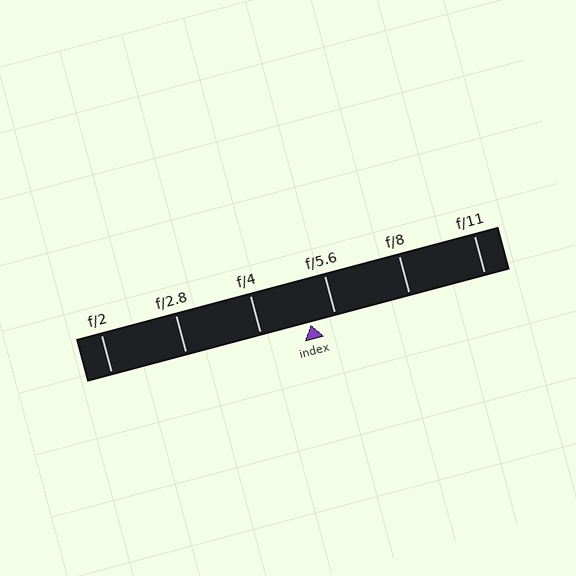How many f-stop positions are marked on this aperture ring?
There are 6 f-stop positions marked.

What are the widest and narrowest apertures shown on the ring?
The widest aperture shown is f/2 and the narrowest is f/11.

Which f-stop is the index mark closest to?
The index mark is closest to f/5.6.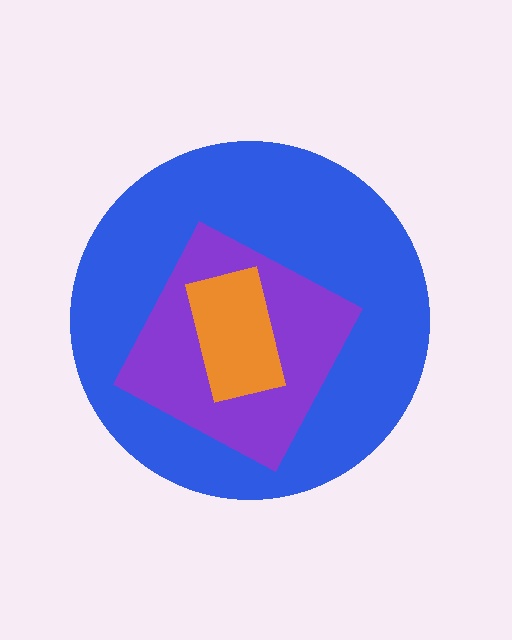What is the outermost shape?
The blue circle.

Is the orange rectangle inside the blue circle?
Yes.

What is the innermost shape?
The orange rectangle.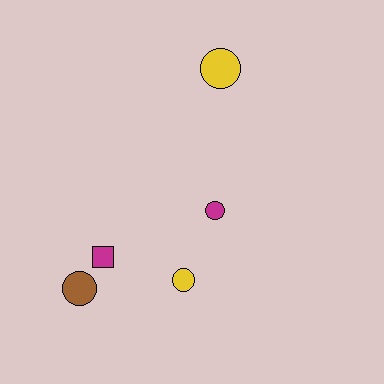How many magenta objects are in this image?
There are 2 magenta objects.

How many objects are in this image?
There are 5 objects.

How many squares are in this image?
There is 1 square.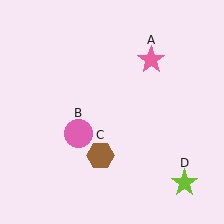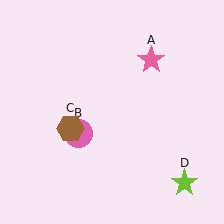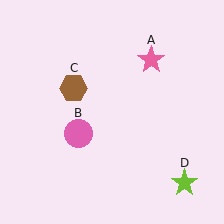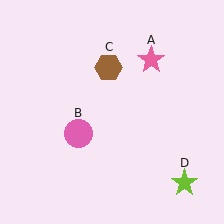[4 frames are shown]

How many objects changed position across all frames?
1 object changed position: brown hexagon (object C).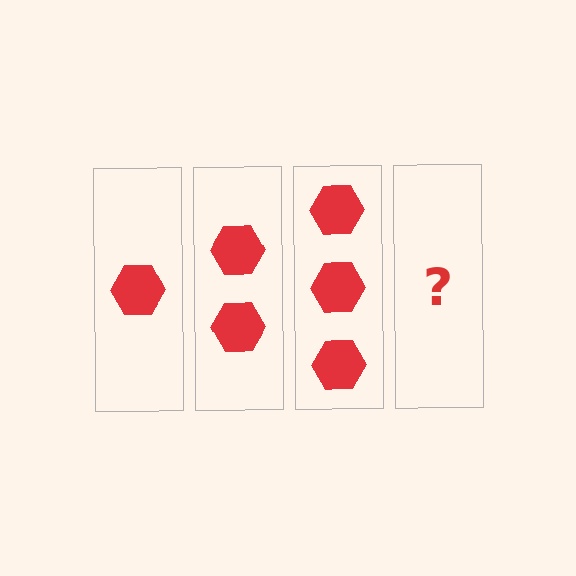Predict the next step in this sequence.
The next step is 4 hexagons.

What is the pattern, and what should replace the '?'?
The pattern is that each step adds one more hexagon. The '?' should be 4 hexagons.